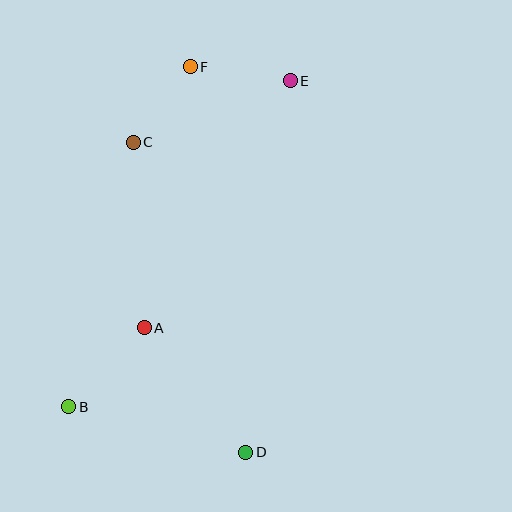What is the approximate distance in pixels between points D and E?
The distance between D and E is approximately 374 pixels.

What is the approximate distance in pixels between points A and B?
The distance between A and B is approximately 109 pixels.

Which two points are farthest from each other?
Points B and E are farthest from each other.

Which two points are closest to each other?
Points C and F are closest to each other.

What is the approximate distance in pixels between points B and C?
The distance between B and C is approximately 272 pixels.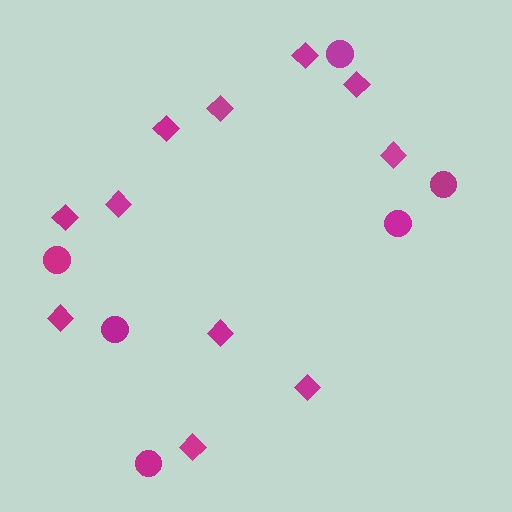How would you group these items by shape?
There are 2 groups: one group of circles (6) and one group of diamonds (11).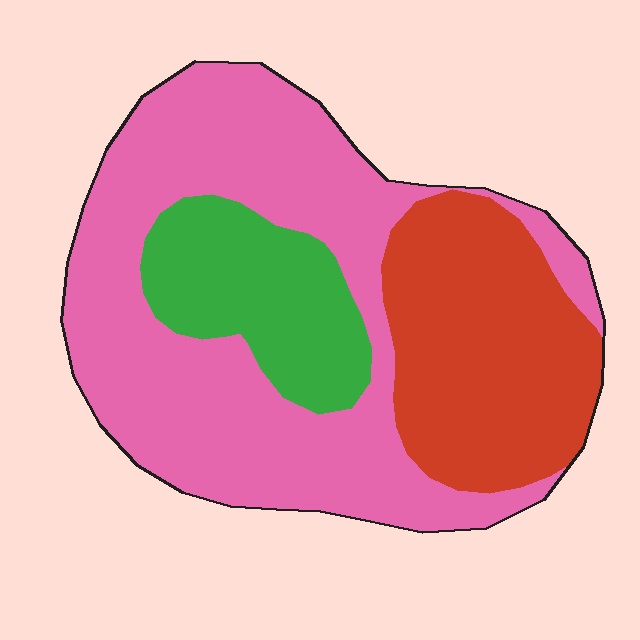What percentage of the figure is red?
Red covers 27% of the figure.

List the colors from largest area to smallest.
From largest to smallest: pink, red, green.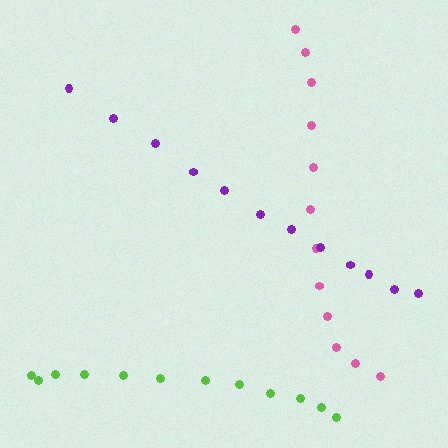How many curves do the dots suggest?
There are 3 distinct paths.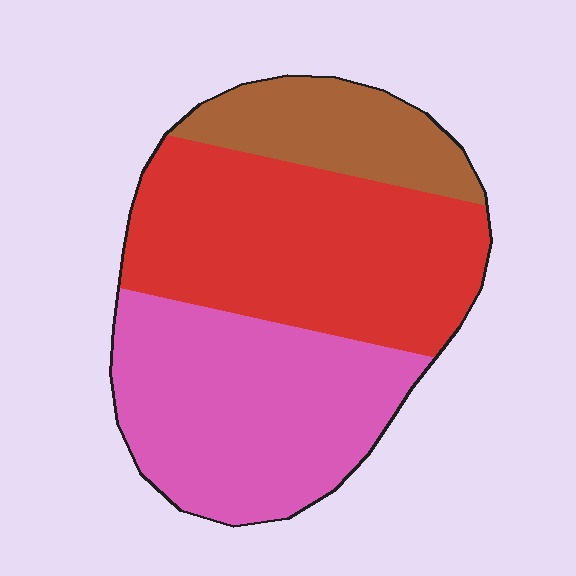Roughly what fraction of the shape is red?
Red takes up between a third and a half of the shape.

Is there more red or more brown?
Red.